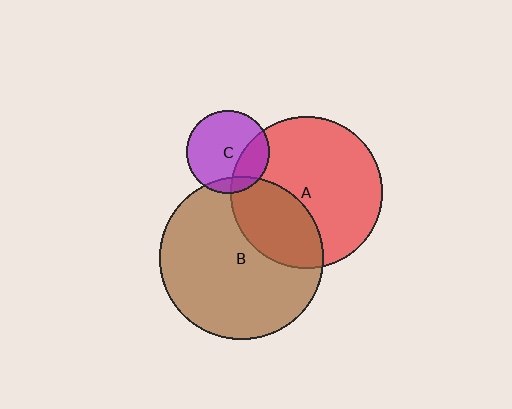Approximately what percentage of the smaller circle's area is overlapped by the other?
Approximately 10%.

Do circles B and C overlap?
Yes.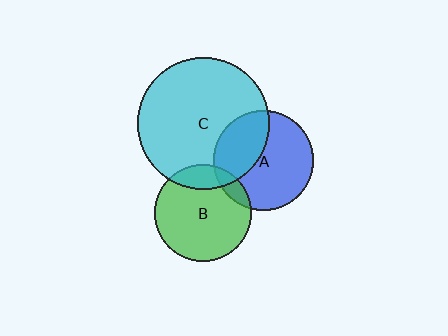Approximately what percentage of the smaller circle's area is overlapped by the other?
Approximately 15%.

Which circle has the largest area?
Circle C (cyan).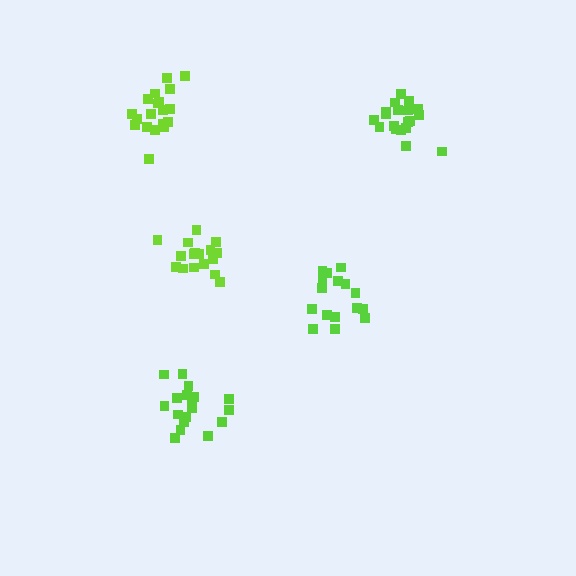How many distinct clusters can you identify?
There are 5 distinct clusters.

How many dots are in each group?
Group 1: 18 dots, Group 2: 17 dots, Group 3: 16 dots, Group 4: 19 dots, Group 5: 19 dots (89 total).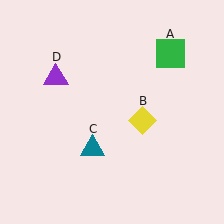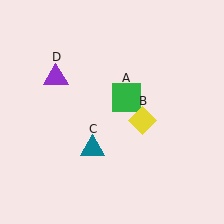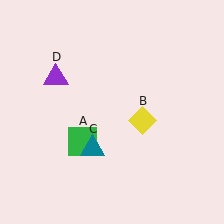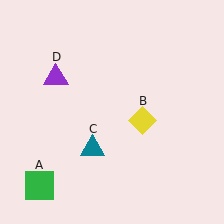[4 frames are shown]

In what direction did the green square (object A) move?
The green square (object A) moved down and to the left.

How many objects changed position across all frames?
1 object changed position: green square (object A).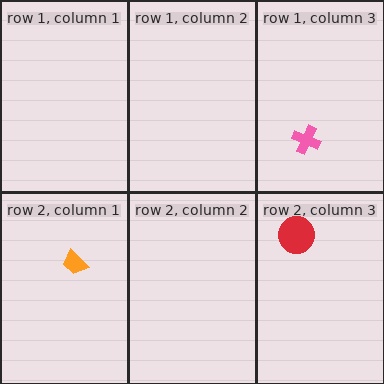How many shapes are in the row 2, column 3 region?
1.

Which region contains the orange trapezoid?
The row 2, column 1 region.